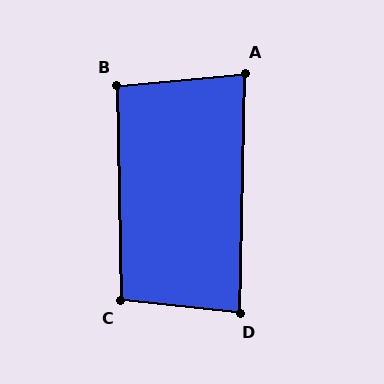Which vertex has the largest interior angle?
C, at approximately 97 degrees.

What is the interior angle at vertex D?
Approximately 85 degrees (approximately right).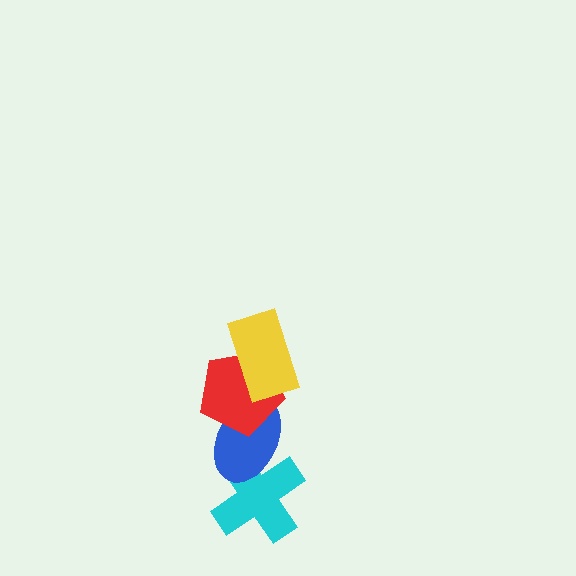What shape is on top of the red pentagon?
The yellow rectangle is on top of the red pentagon.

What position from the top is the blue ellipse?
The blue ellipse is 3rd from the top.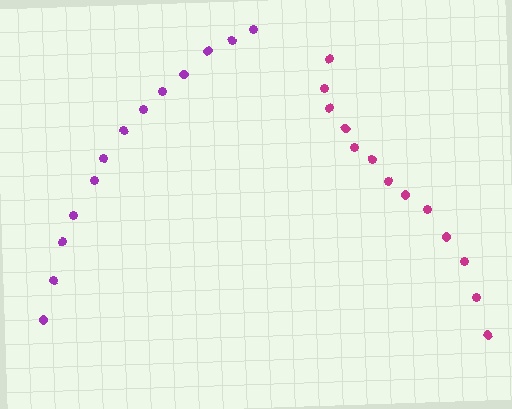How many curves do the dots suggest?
There are 2 distinct paths.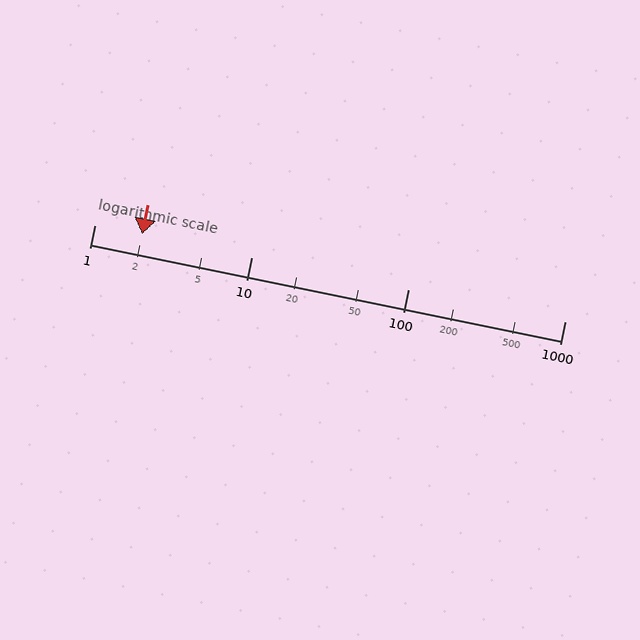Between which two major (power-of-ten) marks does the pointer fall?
The pointer is between 1 and 10.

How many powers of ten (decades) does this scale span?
The scale spans 3 decades, from 1 to 1000.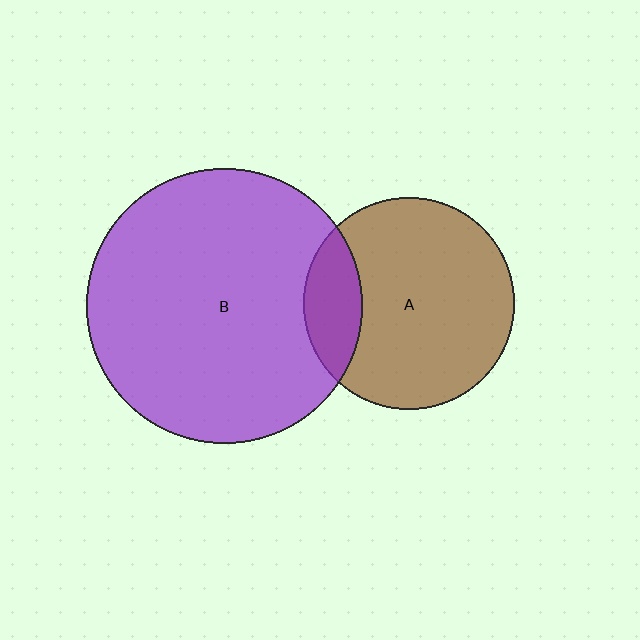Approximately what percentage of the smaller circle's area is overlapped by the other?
Approximately 20%.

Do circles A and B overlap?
Yes.